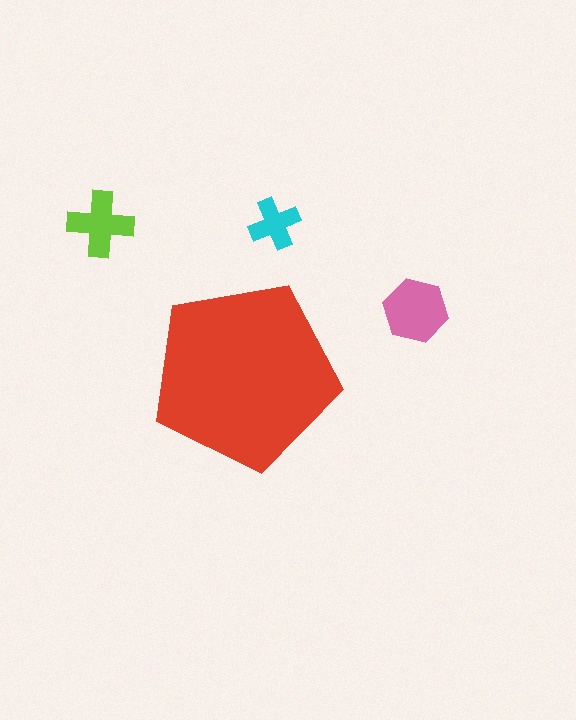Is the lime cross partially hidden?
No, the lime cross is fully visible.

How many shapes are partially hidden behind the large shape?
0 shapes are partially hidden.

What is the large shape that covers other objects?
A red pentagon.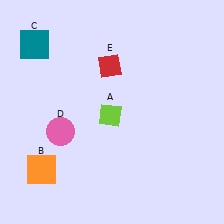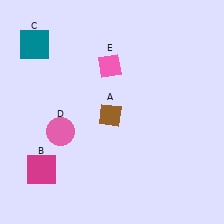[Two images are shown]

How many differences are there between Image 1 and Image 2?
There are 3 differences between the two images.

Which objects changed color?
A changed from lime to brown. B changed from orange to magenta. E changed from red to pink.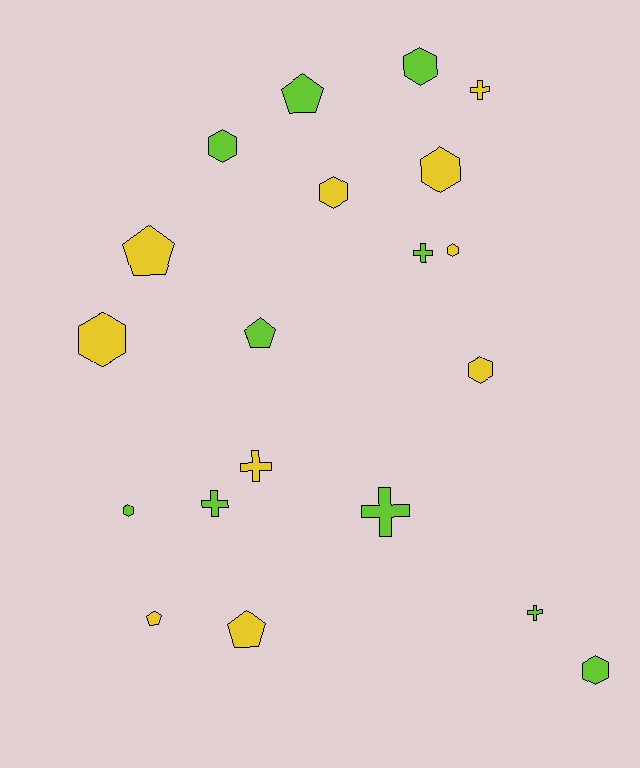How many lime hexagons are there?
There are 4 lime hexagons.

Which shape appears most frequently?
Hexagon, with 9 objects.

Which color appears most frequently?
Yellow, with 10 objects.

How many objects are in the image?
There are 20 objects.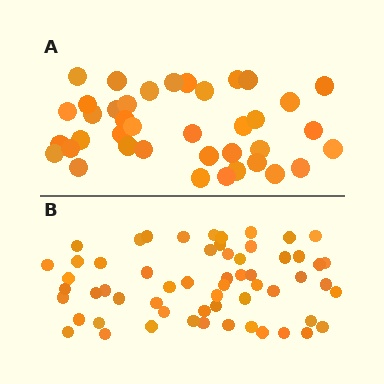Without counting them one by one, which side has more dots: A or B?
Region B (the bottom region) has more dots.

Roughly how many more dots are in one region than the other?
Region B has approximately 20 more dots than region A.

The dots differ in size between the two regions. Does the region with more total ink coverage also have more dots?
No. Region A has more total ink coverage because its dots are larger, but region B actually contains more individual dots. Total area can be misleading — the number of items is what matters here.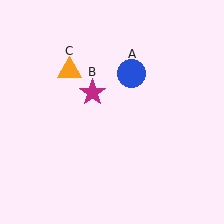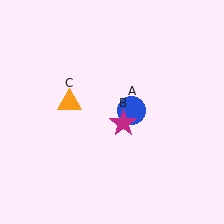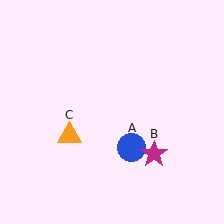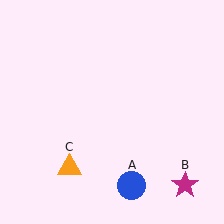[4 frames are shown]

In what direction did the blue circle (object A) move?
The blue circle (object A) moved down.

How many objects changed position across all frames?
3 objects changed position: blue circle (object A), magenta star (object B), orange triangle (object C).